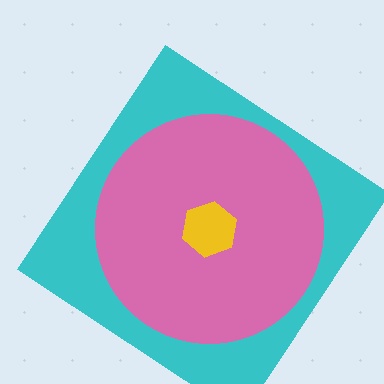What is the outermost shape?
The cyan diamond.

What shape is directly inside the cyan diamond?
The pink circle.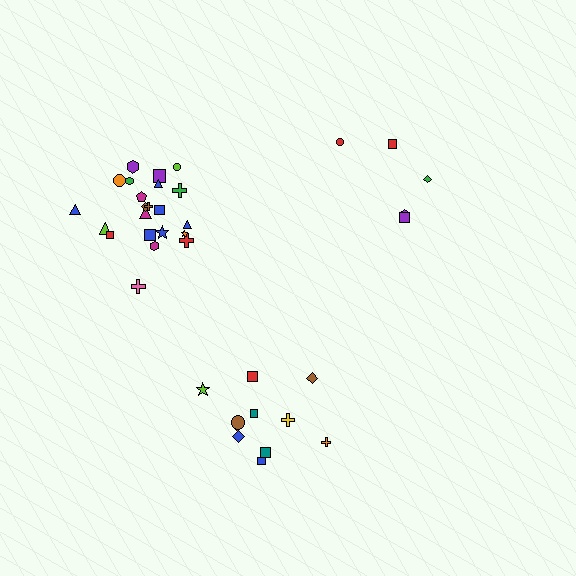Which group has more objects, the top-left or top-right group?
The top-left group.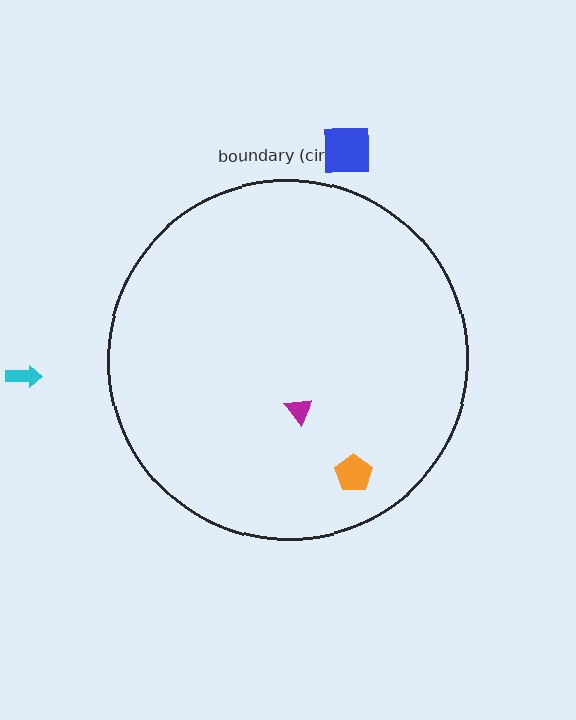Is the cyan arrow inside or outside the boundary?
Outside.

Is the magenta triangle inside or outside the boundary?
Inside.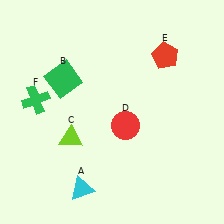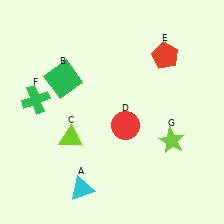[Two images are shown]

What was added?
A lime star (G) was added in Image 2.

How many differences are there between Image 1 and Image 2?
There is 1 difference between the two images.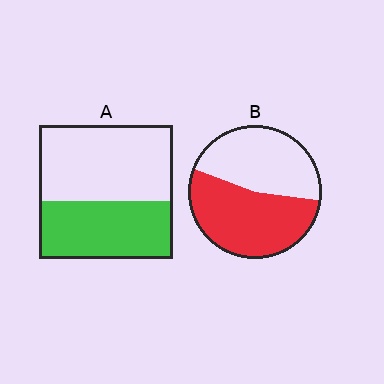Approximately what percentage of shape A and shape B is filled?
A is approximately 45% and B is approximately 55%.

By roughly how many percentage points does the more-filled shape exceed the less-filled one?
By roughly 10 percentage points (B over A).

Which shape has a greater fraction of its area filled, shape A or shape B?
Shape B.